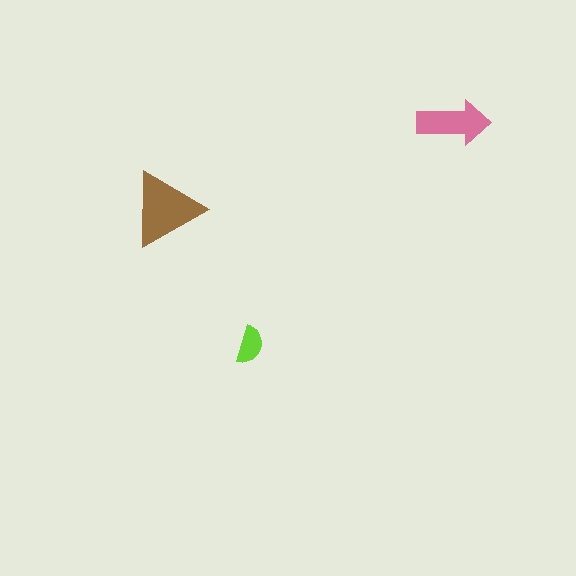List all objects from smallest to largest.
The lime semicircle, the pink arrow, the brown triangle.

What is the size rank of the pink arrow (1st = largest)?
2nd.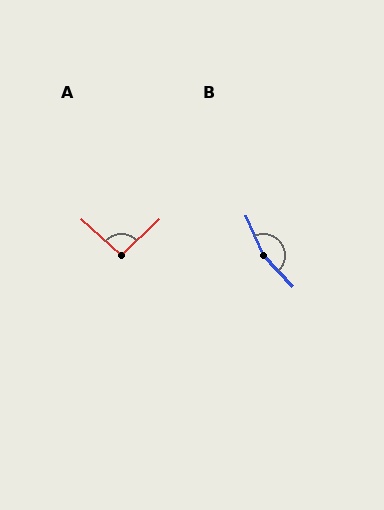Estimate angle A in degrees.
Approximately 96 degrees.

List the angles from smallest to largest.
A (96°), B (161°).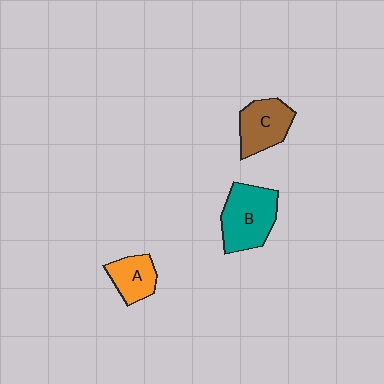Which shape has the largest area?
Shape B (teal).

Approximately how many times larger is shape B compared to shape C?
Approximately 1.3 times.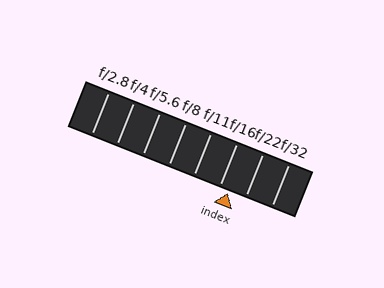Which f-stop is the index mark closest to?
The index mark is closest to f/16.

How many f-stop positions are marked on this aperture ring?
There are 8 f-stop positions marked.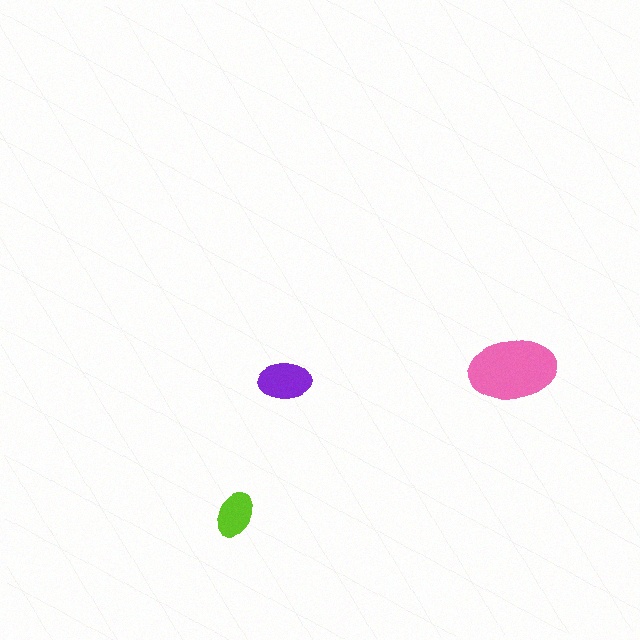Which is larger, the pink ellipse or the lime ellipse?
The pink one.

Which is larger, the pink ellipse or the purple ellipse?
The pink one.